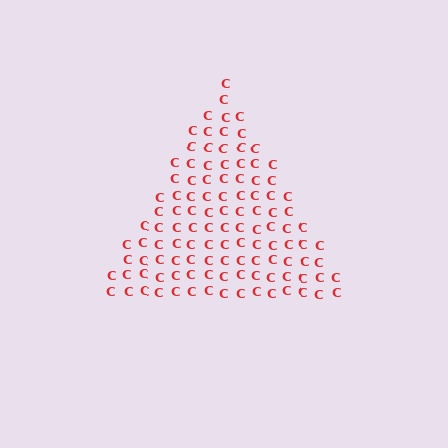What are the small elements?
The small elements are letter C's.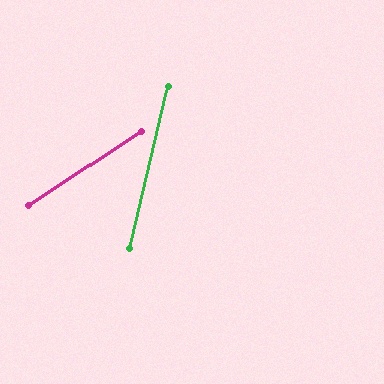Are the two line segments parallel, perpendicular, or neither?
Neither parallel nor perpendicular — they differ by about 43°.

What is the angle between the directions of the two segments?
Approximately 43 degrees.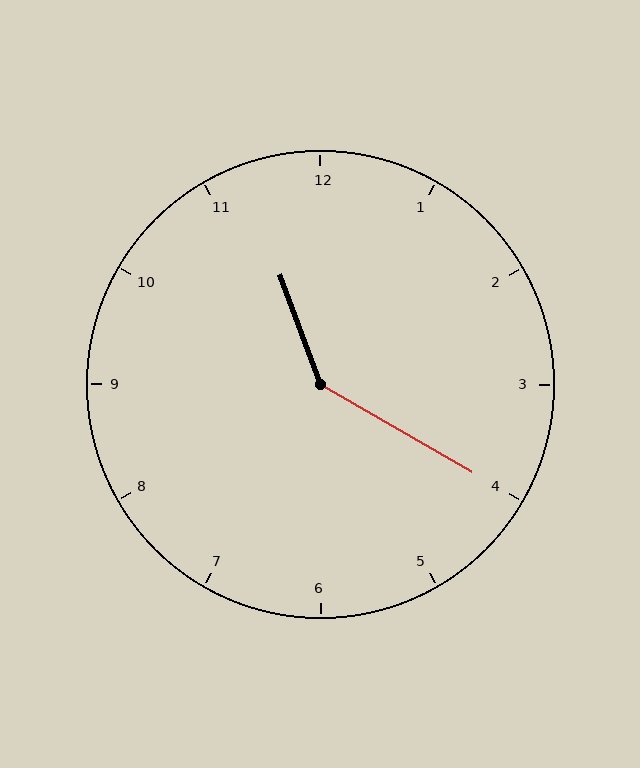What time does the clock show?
11:20.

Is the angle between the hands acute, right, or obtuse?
It is obtuse.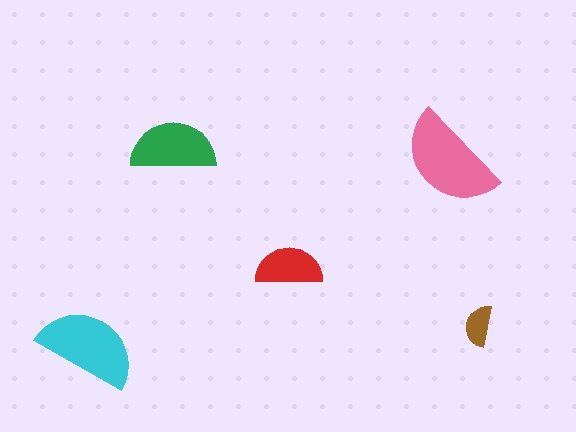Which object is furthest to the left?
The cyan semicircle is leftmost.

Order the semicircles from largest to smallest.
the pink one, the cyan one, the green one, the red one, the brown one.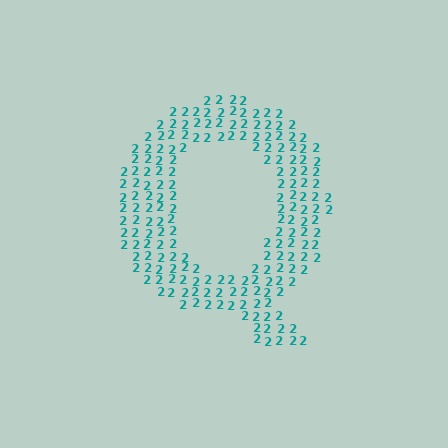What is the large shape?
The large shape is the letter Q.